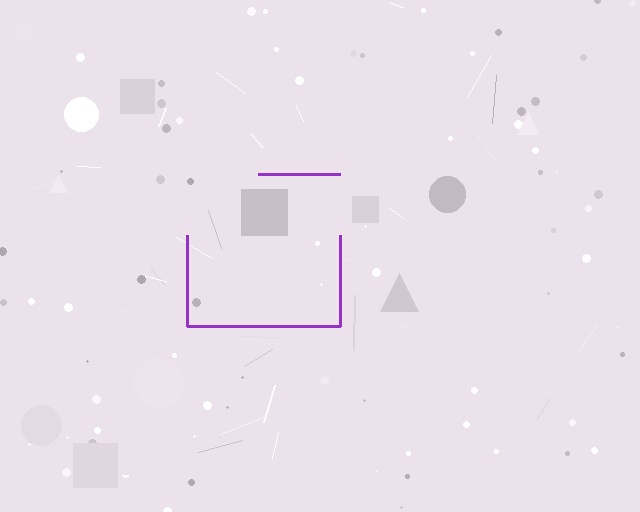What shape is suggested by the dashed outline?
The dashed outline suggests a square.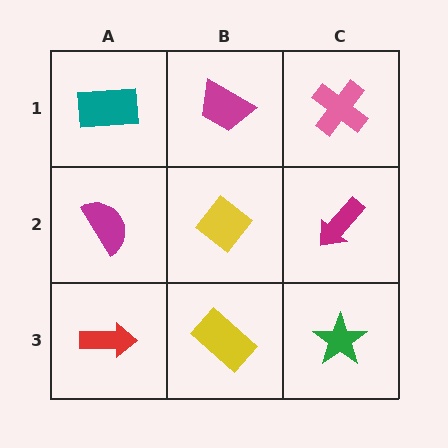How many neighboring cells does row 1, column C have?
2.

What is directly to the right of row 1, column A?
A magenta trapezoid.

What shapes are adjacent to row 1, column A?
A magenta semicircle (row 2, column A), a magenta trapezoid (row 1, column B).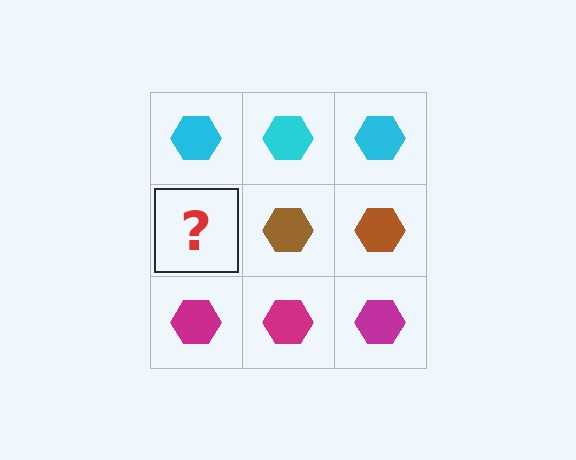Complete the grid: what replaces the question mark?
The question mark should be replaced with a brown hexagon.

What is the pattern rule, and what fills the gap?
The rule is that each row has a consistent color. The gap should be filled with a brown hexagon.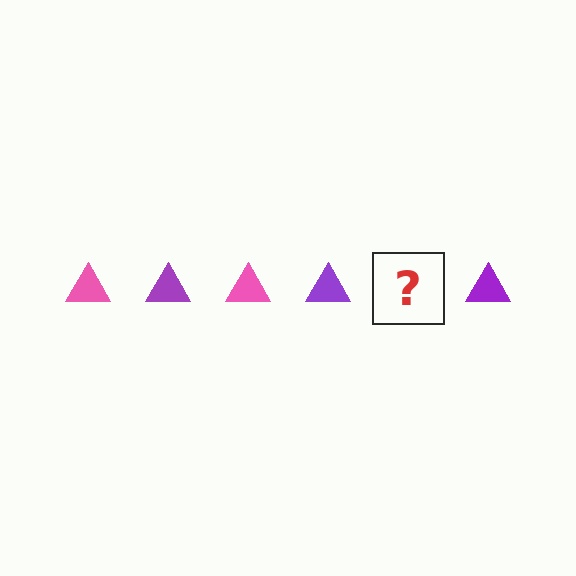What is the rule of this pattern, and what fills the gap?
The rule is that the pattern cycles through pink, purple triangles. The gap should be filled with a pink triangle.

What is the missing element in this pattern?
The missing element is a pink triangle.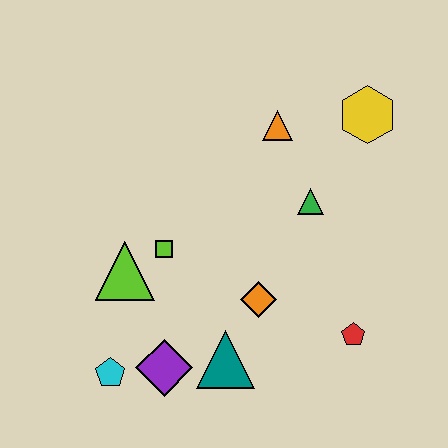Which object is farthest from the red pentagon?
The cyan pentagon is farthest from the red pentagon.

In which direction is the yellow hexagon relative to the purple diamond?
The yellow hexagon is above the purple diamond.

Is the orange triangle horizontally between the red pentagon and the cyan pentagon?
Yes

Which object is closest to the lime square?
The lime triangle is closest to the lime square.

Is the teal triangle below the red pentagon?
Yes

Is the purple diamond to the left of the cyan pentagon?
No